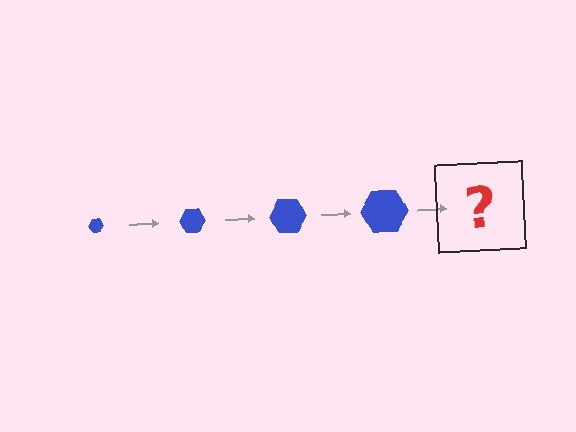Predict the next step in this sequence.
The next step is a blue hexagon, larger than the previous one.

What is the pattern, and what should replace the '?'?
The pattern is that the hexagon gets progressively larger each step. The '?' should be a blue hexagon, larger than the previous one.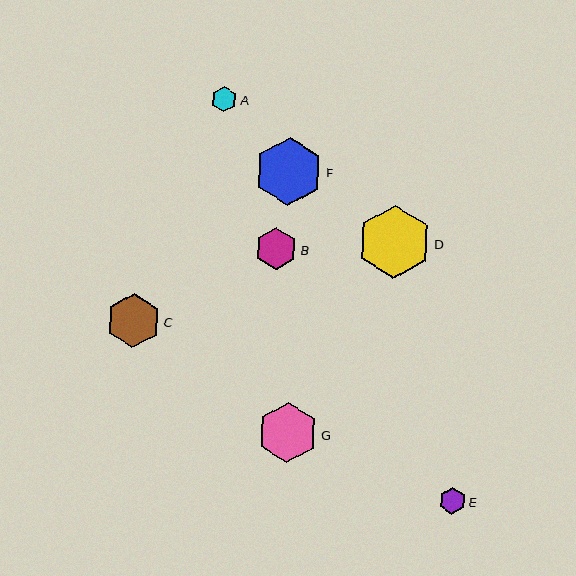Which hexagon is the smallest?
Hexagon A is the smallest with a size of approximately 26 pixels.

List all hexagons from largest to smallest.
From largest to smallest: D, F, G, C, B, E, A.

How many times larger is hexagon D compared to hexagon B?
Hexagon D is approximately 1.7 times the size of hexagon B.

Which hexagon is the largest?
Hexagon D is the largest with a size of approximately 73 pixels.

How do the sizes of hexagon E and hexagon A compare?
Hexagon E and hexagon A are approximately the same size.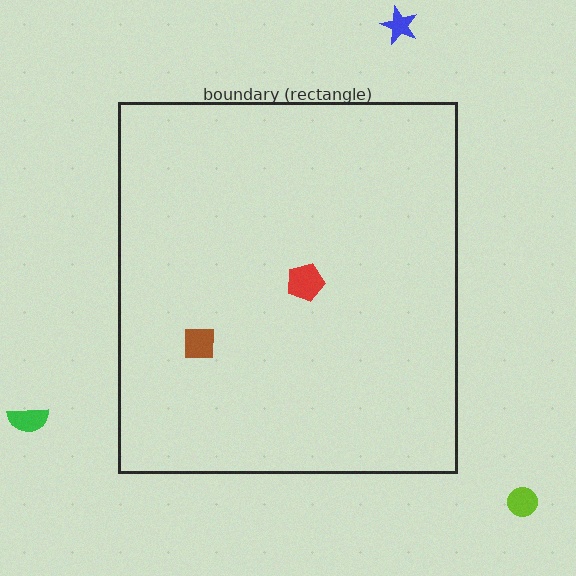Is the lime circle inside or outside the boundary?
Outside.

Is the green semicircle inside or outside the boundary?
Outside.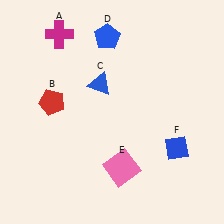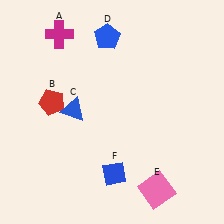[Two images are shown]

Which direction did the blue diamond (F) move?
The blue diamond (F) moved left.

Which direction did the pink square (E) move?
The pink square (E) moved right.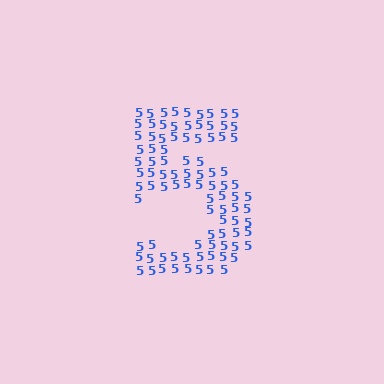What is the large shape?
The large shape is the digit 5.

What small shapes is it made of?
It is made of small digit 5's.